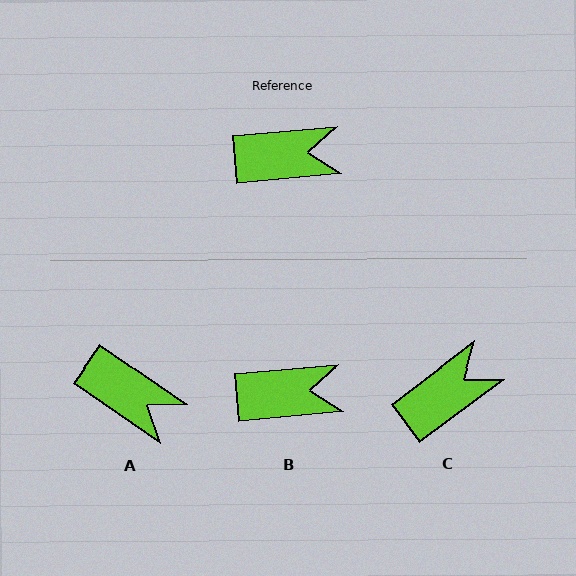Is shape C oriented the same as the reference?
No, it is off by about 32 degrees.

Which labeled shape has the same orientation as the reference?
B.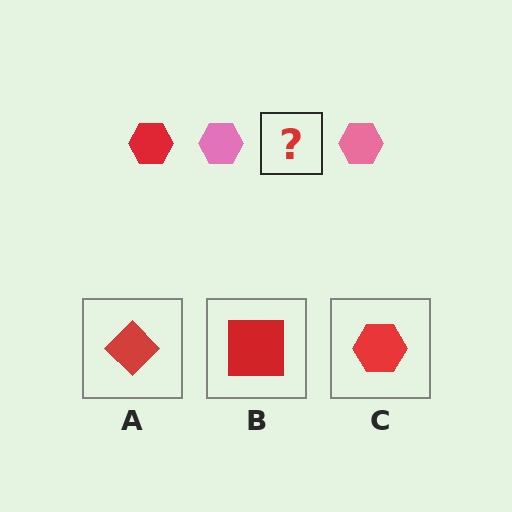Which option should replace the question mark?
Option C.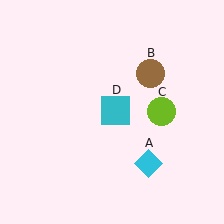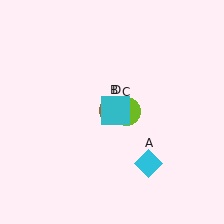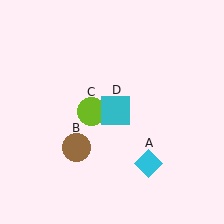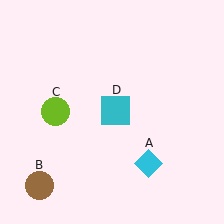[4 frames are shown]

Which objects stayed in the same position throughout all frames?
Cyan diamond (object A) and cyan square (object D) remained stationary.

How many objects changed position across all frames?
2 objects changed position: brown circle (object B), lime circle (object C).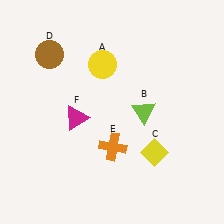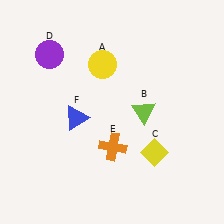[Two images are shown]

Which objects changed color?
D changed from brown to purple. F changed from magenta to blue.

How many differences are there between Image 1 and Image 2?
There are 2 differences between the two images.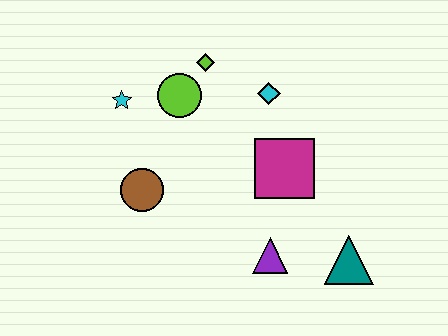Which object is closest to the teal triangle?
The purple triangle is closest to the teal triangle.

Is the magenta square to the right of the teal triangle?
No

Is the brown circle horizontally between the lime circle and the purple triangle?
No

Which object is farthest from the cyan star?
The teal triangle is farthest from the cyan star.